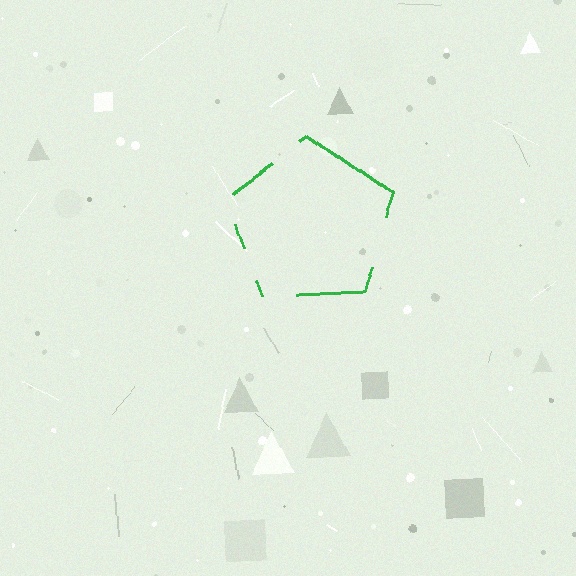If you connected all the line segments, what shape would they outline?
They would outline a pentagon.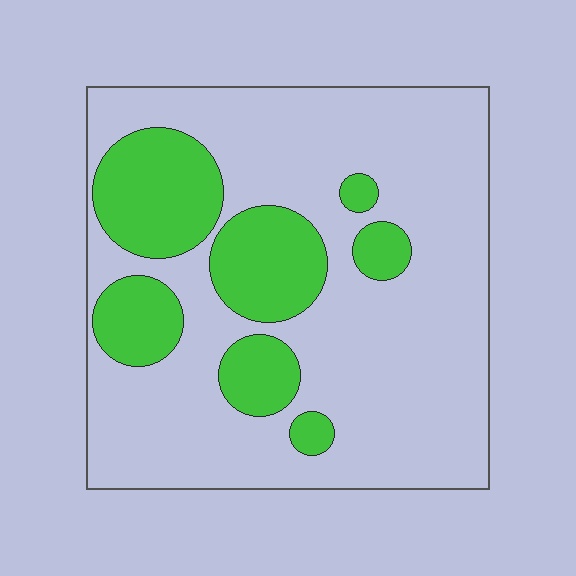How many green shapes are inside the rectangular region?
7.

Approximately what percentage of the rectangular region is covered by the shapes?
Approximately 25%.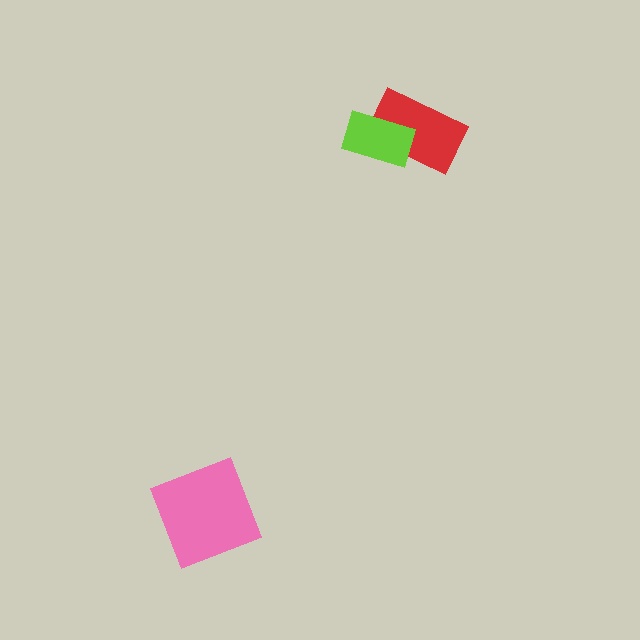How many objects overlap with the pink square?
0 objects overlap with the pink square.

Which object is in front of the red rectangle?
The lime rectangle is in front of the red rectangle.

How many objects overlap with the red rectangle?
1 object overlaps with the red rectangle.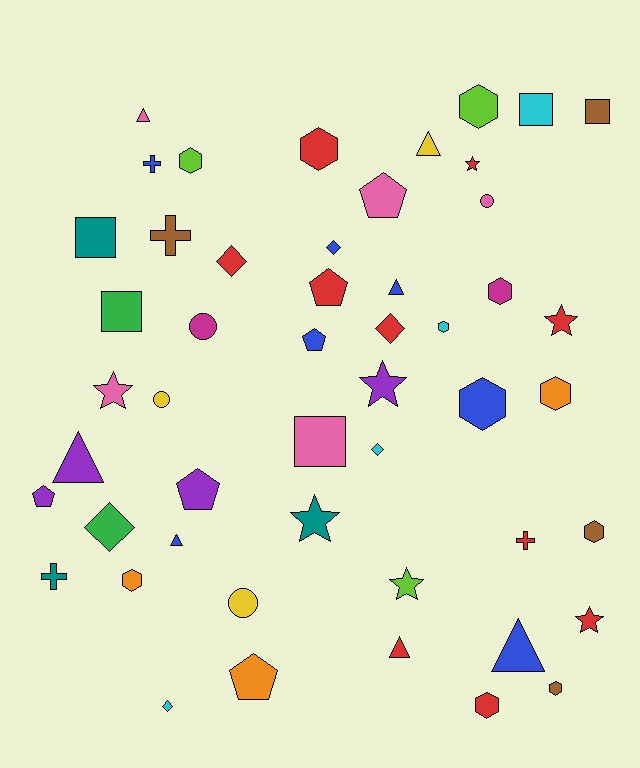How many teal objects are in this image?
There are 3 teal objects.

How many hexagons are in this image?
There are 11 hexagons.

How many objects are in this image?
There are 50 objects.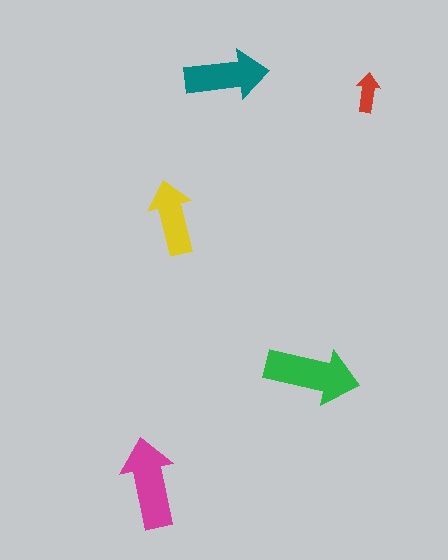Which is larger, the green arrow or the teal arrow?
The green one.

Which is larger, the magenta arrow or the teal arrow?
The magenta one.